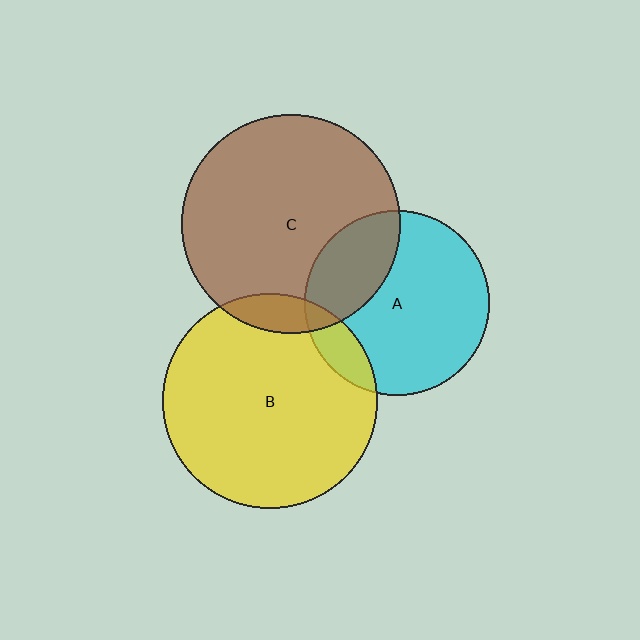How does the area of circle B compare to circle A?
Approximately 1.4 times.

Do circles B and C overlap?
Yes.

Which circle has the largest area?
Circle C (brown).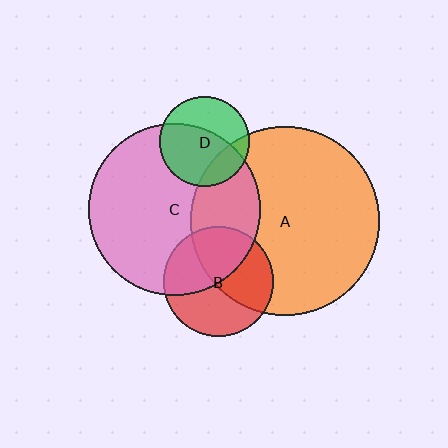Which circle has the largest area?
Circle A (orange).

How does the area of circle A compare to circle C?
Approximately 1.2 times.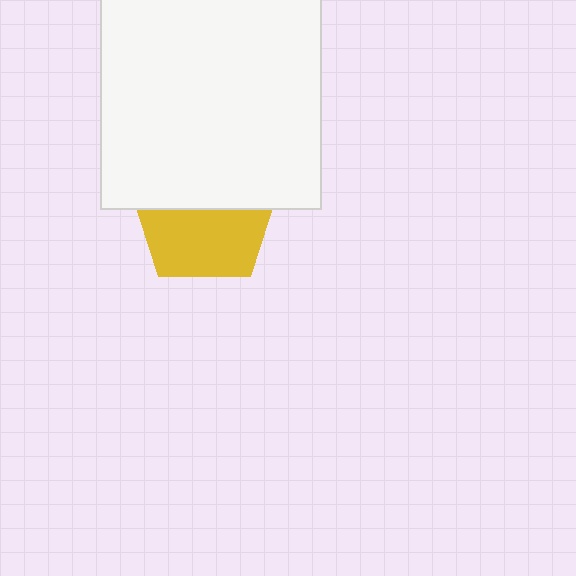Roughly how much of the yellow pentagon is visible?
About half of it is visible (roughly 53%).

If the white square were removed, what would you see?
You would see the complete yellow pentagon.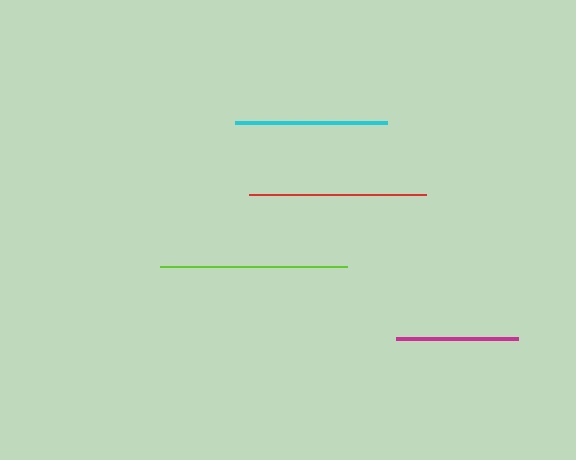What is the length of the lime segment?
The lime segment is approximately 188 pixels long.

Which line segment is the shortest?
The magenta line is the shortest at approximately 121 pixels.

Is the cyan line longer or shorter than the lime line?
The lime line is longer than the cyan line.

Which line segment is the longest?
The lime line is the longest at approximately 188 pixels.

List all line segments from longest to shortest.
From longest to shortest: lime, red, cyan, magenta.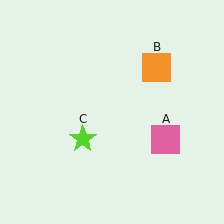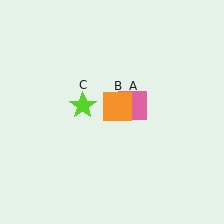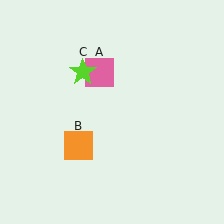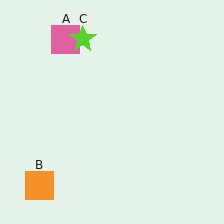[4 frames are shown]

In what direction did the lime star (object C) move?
The lime star (object C) moved up.